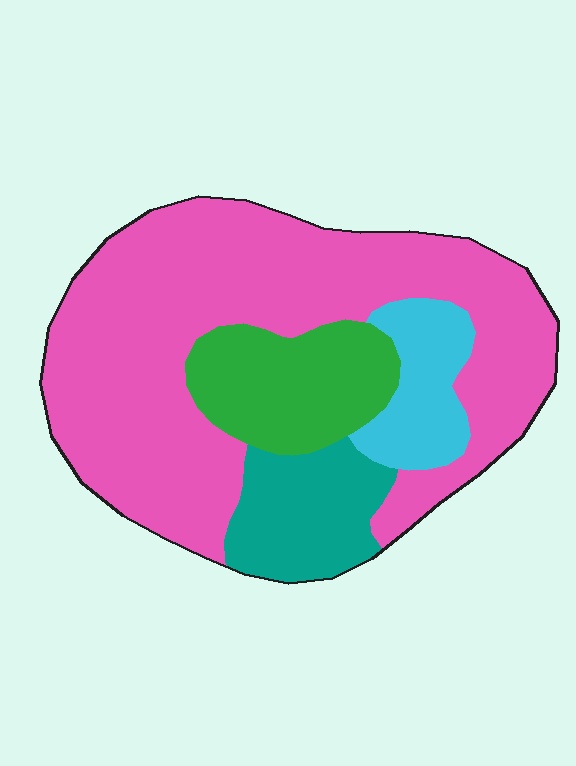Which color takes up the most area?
Pink, at roughly 65%.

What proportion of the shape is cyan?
Cyan covers roughly 10% of the shape.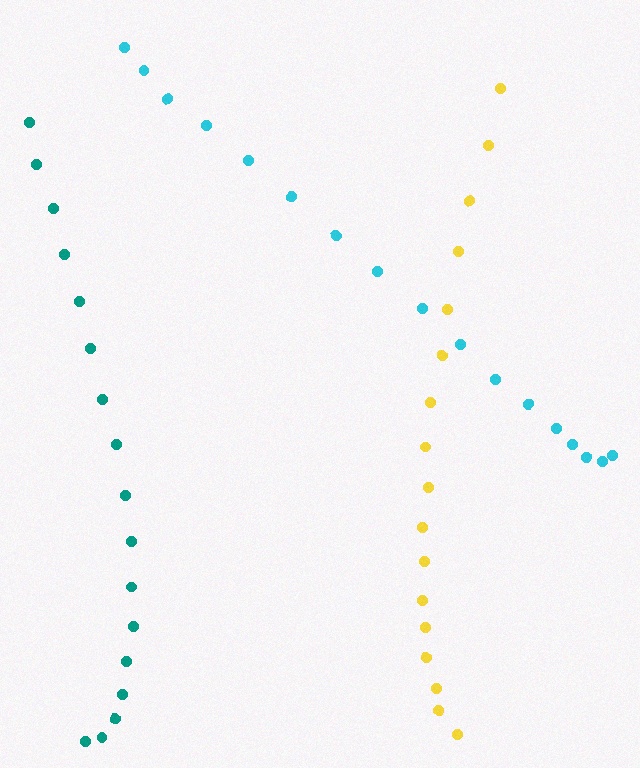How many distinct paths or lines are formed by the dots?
There are 3 distinct paths.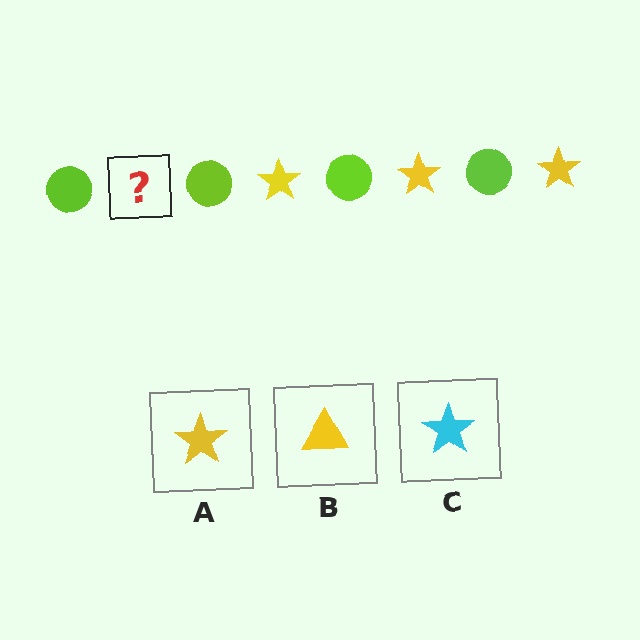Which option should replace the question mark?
Option A.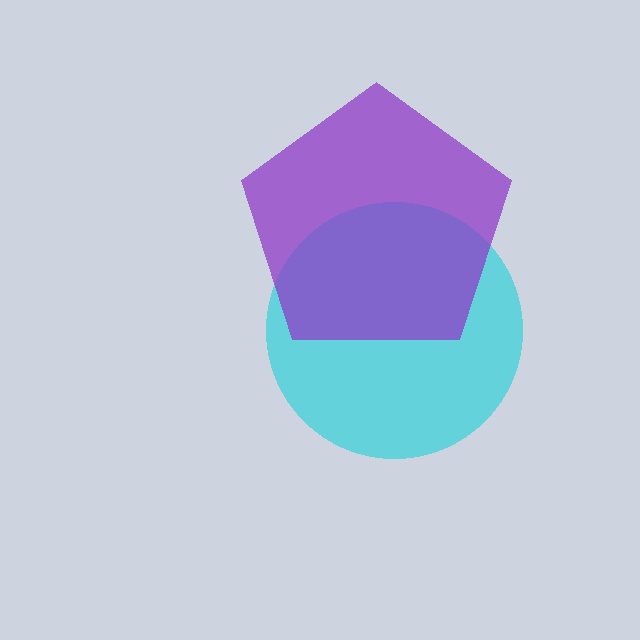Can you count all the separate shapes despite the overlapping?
Yes, there are 2 separate shapes.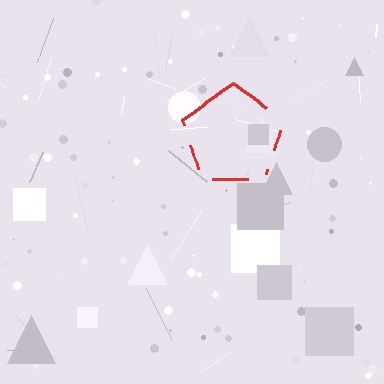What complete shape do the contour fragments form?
The contour fragments form a pentagon.